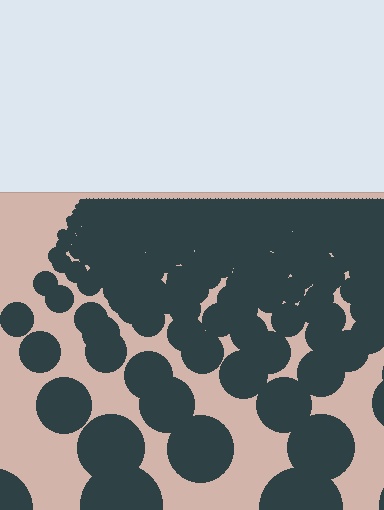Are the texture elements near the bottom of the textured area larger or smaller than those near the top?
Larger. Near the bottom, elements are closer to the viewer and appear at a bigger on-screen size.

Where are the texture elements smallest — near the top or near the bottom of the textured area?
Near the top.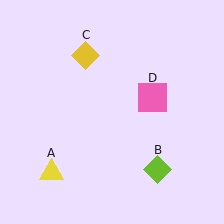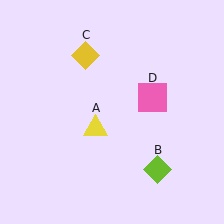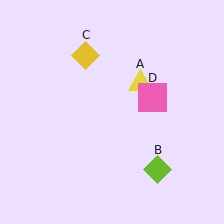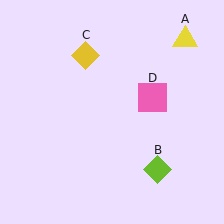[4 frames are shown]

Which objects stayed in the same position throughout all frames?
Lime diamond (object B) and yellow diamond (object C) and pink square (object D) remained stationary.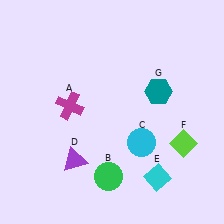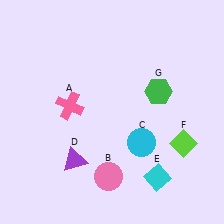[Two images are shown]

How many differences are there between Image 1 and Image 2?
There are 3 differences between the two images.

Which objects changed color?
A changed from magenta to pink. B changed from green to pink. G changed from teal to green.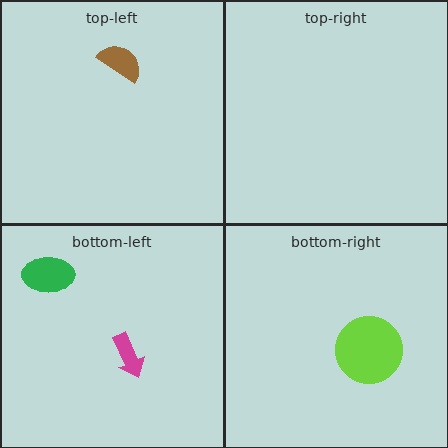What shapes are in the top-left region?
The brown semicircle.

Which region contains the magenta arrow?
The bottom-left region.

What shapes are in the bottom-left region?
The green ellipse, the magenta arrow.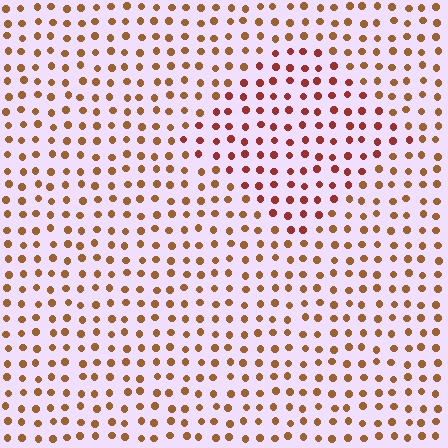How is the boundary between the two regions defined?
The boundary is defined purely by a slight shift in hue (about 28 degrees). Spacing, size, and orientation are identical on both sides.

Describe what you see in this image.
The image is filled with small brown elements in a uniform arrangement. A diamond-shaped region is visible where the elements are tinted to a slightly different hue, forming a subtle color boundary.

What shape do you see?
I see a diamond.